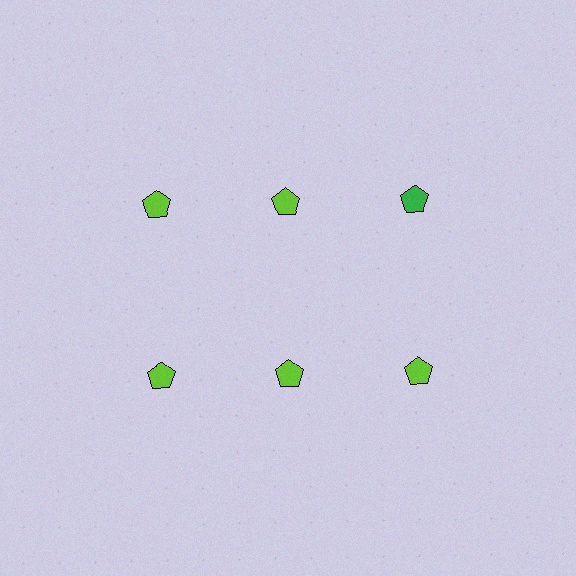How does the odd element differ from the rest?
It has a different color: green instead of lime.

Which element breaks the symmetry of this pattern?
The green pentagon in the top row, center column breaks the symmetry. All other shapes are lime pentagons.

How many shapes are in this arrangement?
There are 6 shapes arranged in a grid pattern.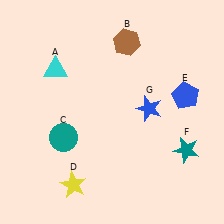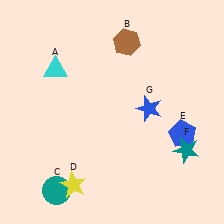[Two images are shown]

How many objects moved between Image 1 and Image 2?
2 objects moved between the two images.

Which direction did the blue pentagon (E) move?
The blue pentagon (E) moved down.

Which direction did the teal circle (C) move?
The teal circle (C) moved down.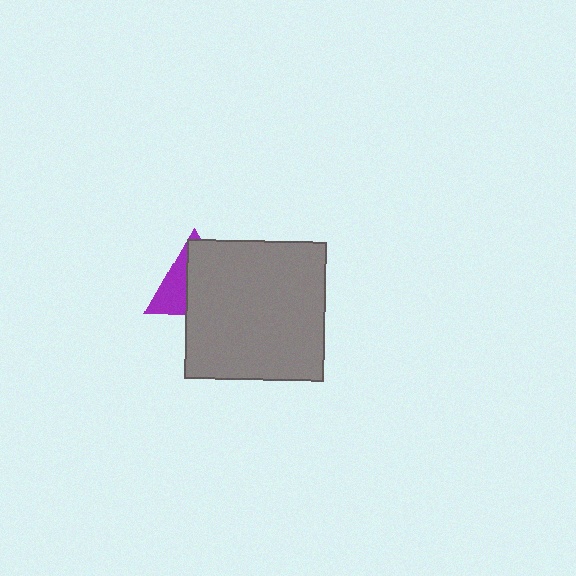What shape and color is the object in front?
The object in front is a gray square.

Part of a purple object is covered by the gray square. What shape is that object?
It is a triangle.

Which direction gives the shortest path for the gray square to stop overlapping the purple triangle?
Moving right gives the shortest separation.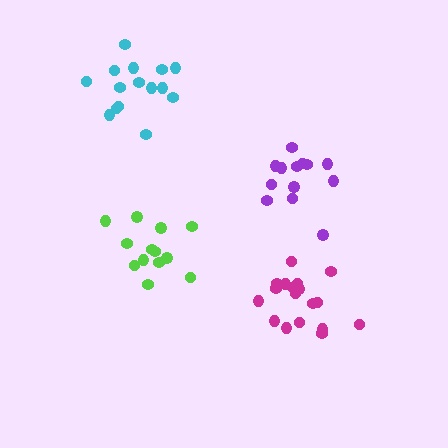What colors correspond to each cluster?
The clusters are colored: purple, cyan, lime, magenta.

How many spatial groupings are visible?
There are 4 spatial groupings.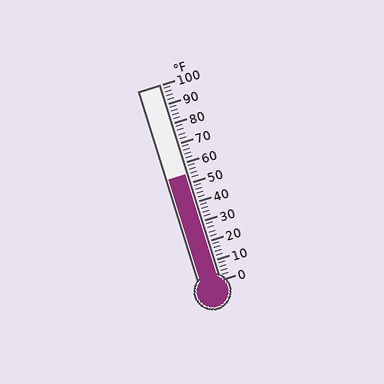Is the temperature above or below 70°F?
The temperature is below 70°F.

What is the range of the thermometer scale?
The thermometer scale ranges from 0°F to 100°F.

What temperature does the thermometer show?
The thermometer shows approximately 54°F.